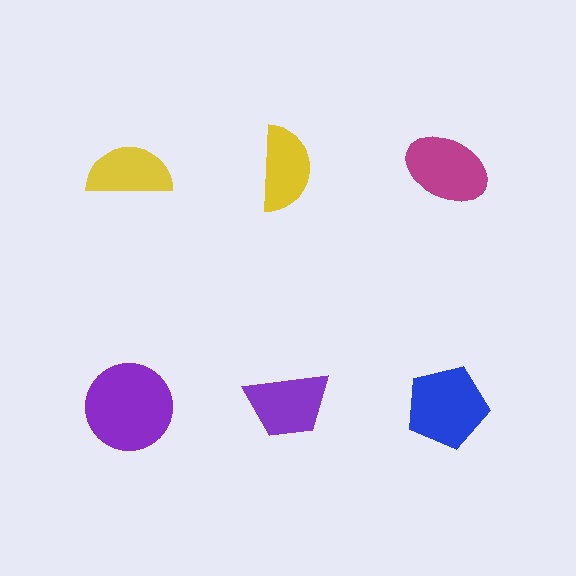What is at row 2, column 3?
A blue pentagon.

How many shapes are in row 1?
3 shapes.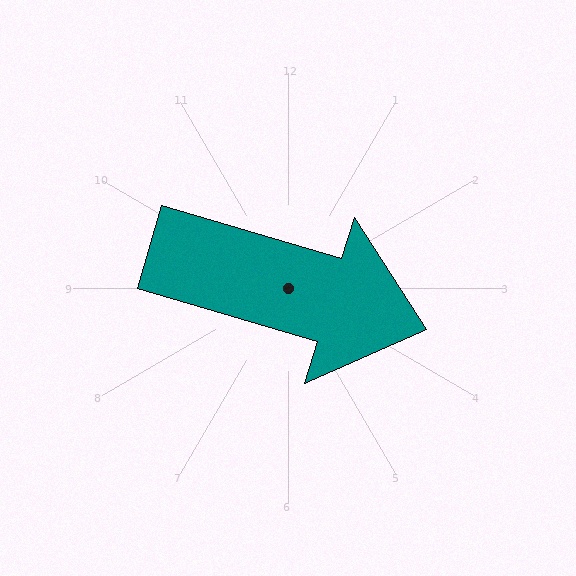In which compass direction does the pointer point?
East.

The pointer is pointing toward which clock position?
Roughly 4 o'clock.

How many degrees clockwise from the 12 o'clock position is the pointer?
Approximately 107 degrees.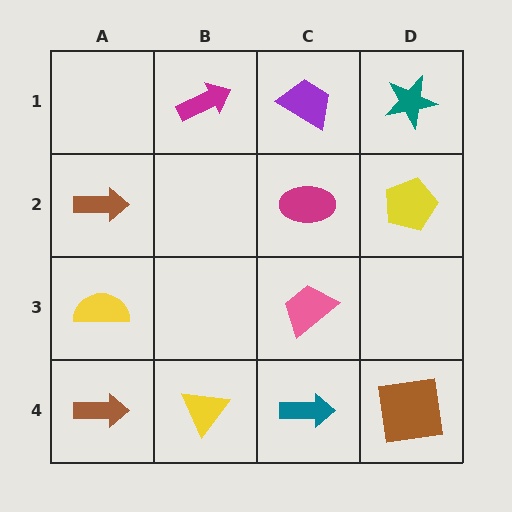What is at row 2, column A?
A brown arrow.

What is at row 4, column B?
A yellow triangle.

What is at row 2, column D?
A yellow pentagon.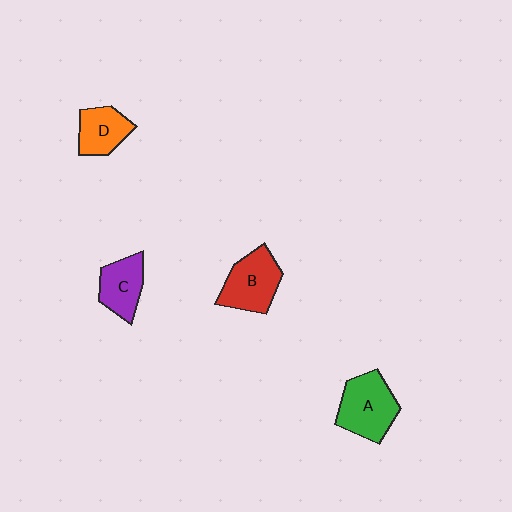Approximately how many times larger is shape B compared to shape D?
Approximately 1.3 times.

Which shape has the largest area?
Shape A (green).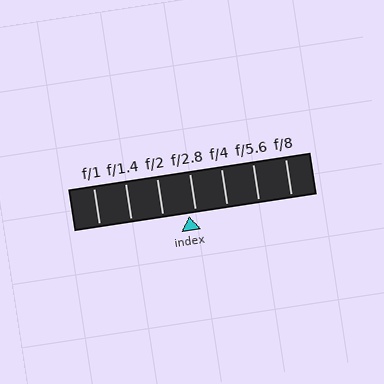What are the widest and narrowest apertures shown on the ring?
The widest aperture shown is f/1 and the narrowest is f/8.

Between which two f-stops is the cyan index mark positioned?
The index mark is between f/2 and f/2.8.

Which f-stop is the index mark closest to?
The index mark is closest to f/2.8.